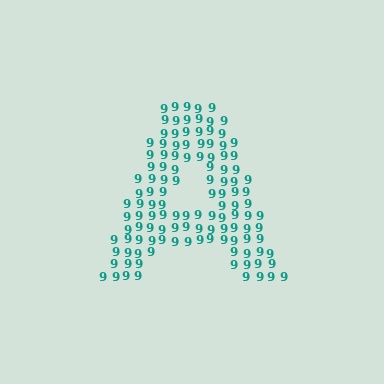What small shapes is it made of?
It is made of small digit 9's.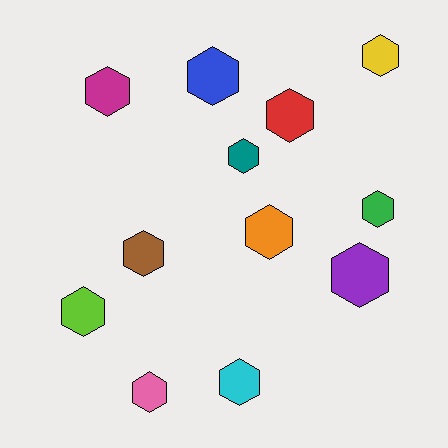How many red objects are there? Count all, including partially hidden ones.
There is 1 red object.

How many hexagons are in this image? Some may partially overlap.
There are 12 hexagons.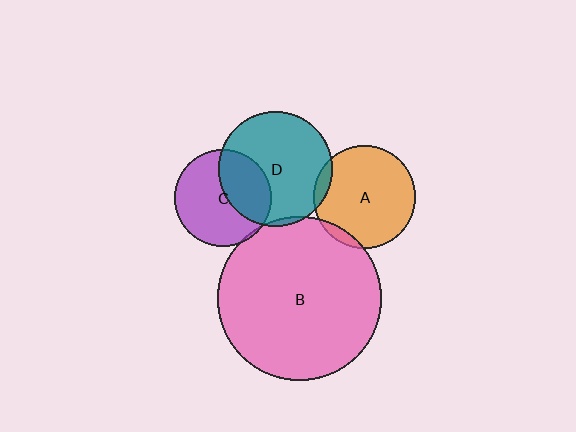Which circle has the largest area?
Circle B (pink).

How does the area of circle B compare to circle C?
Approximately 2.9 times.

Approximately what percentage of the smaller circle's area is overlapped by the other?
Approximately 5%.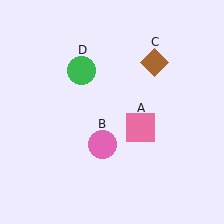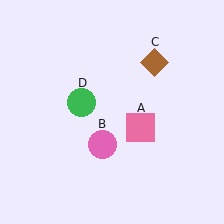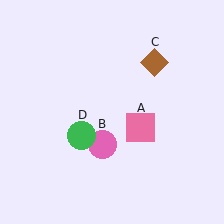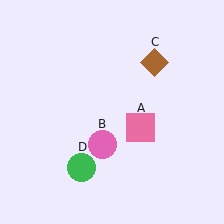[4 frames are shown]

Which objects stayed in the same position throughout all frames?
Pink square (object A) and pink circle (object B) and brown diamond (object C) remained stationary.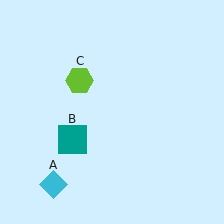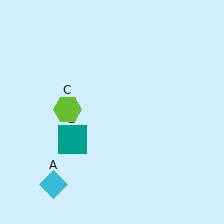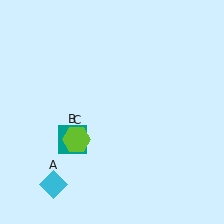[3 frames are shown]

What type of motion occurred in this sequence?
The lime hexagon (object C) rotated counterclockwise around the center of the scene.